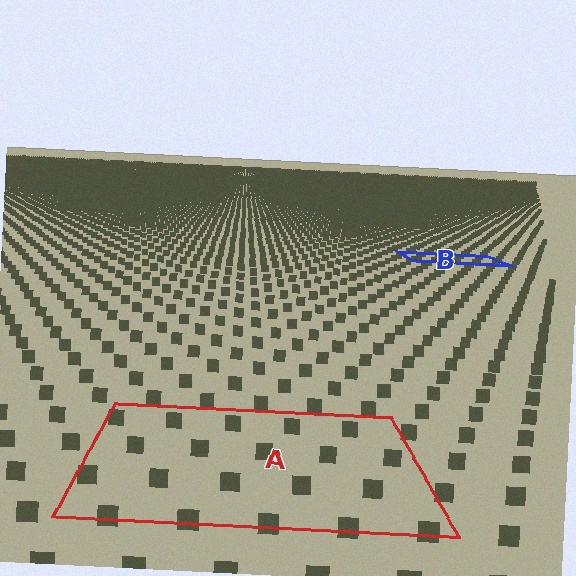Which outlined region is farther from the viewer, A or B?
Region B is farther from the viewer — the texture elements inside it appear smaller and more densely packed.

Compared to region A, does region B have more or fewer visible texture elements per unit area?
Region B has more texture elements per unit area — they are packed more densely because it is farther away.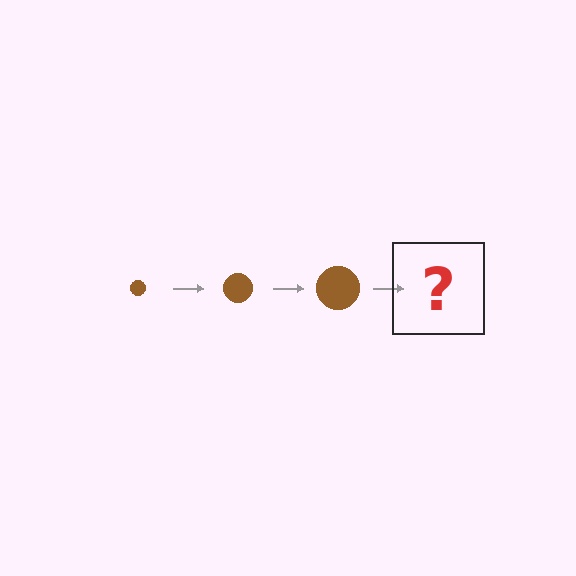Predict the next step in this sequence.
The next step is a brown circle, larger than the previous one.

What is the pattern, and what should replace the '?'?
The pattern is that the circle gets progressively larger each step. The '?' should be a brown circle, larger than the previous one.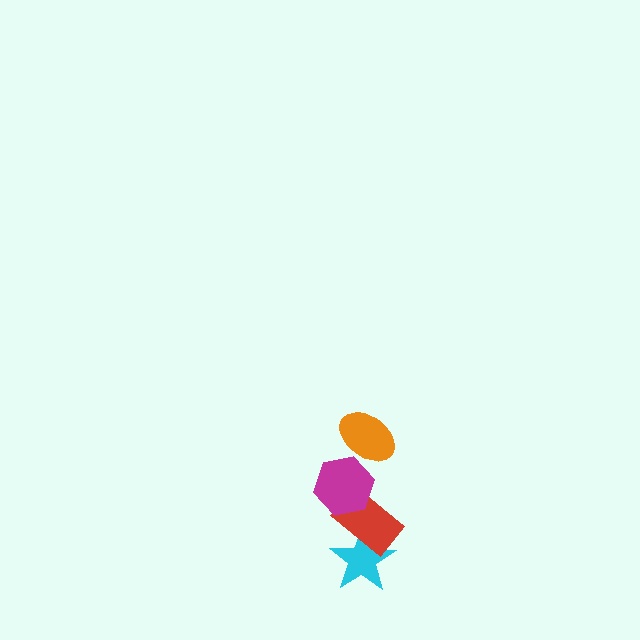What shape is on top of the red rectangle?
The magenta hexagon is on top of the red rectangle.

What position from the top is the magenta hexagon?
The magenta hexagon is 2nd from the top.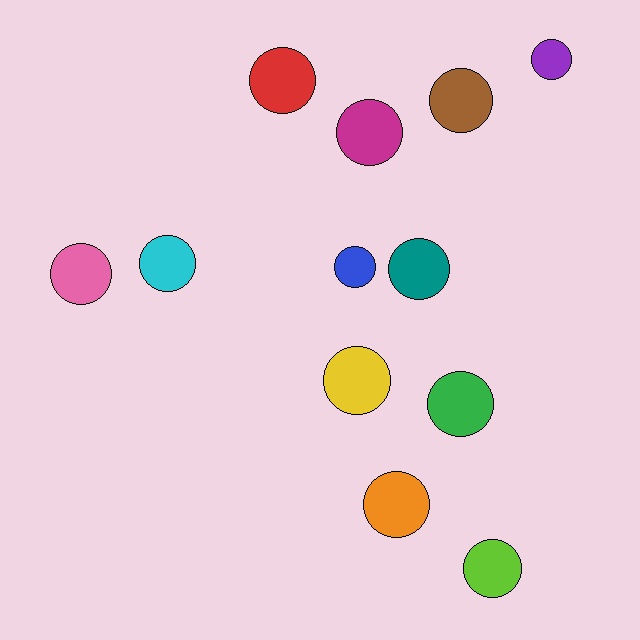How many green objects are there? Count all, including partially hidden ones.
There is 1 green object.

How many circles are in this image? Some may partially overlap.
There are 12 circles.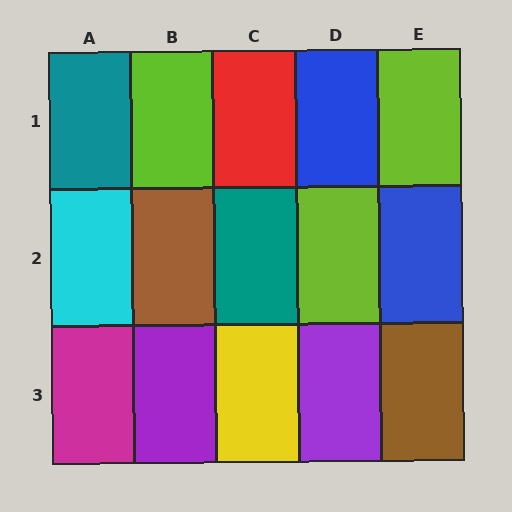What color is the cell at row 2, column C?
Teal.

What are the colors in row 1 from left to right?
Teal, lime, red, blue, lime.